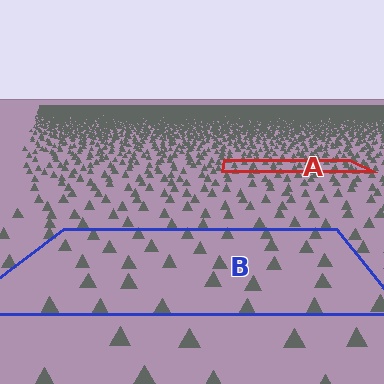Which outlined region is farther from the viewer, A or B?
Region A is farther from the viewer — the texture elements inside it appear smaller and more densely packed.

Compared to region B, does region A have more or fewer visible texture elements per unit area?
Region A has more texture elements per unit area — they are packed more densely because it is farther away.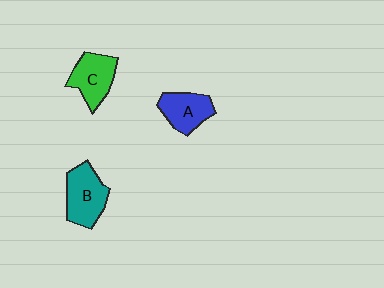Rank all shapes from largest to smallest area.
From largest to smallest: B (teal), C (green), A (blue).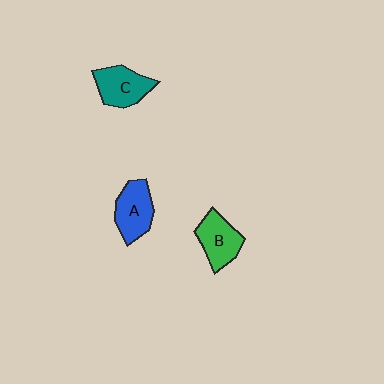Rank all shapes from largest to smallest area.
From largest to smallest: A (blue), C (teal), B (green).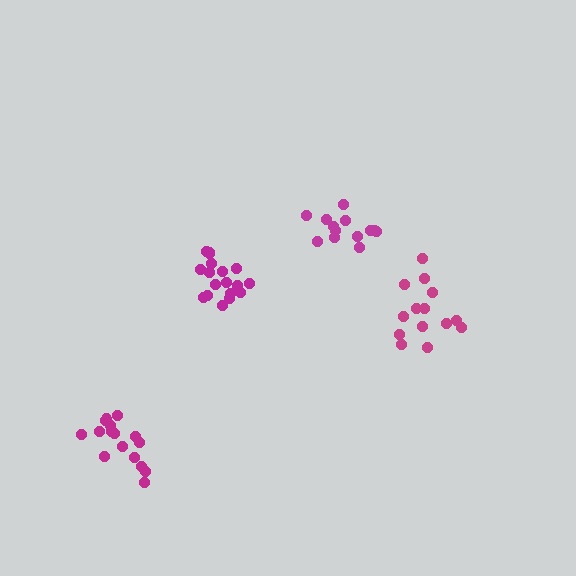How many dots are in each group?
Group 1: 13 dots, Group 2: 14 dots, Group 3: 18 dots, Group 4: 16 dots (61 total).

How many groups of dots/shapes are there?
There are 4 groups.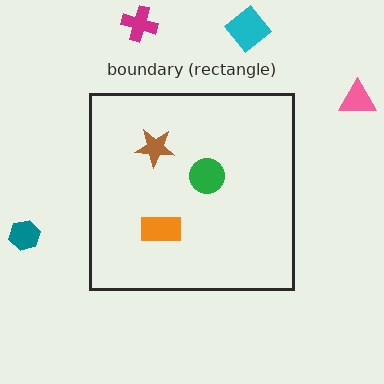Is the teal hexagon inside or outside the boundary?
Outside.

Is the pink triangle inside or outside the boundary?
Outside.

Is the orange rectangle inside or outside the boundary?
Inside.